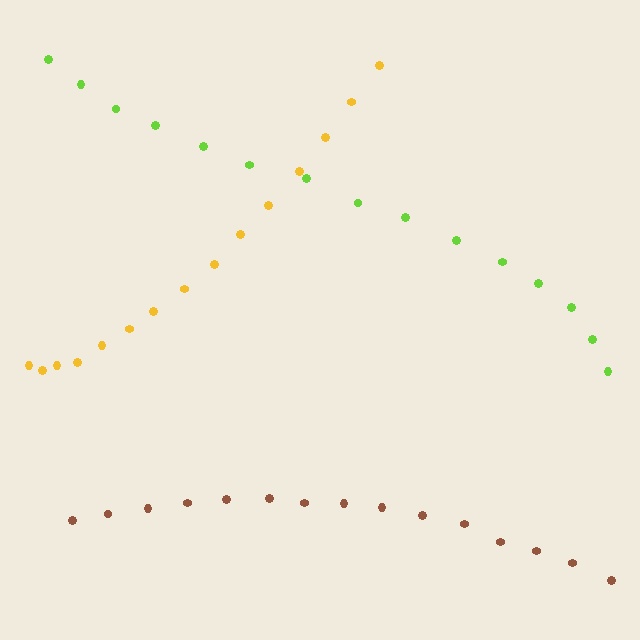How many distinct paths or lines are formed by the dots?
There are 3 distinct paths.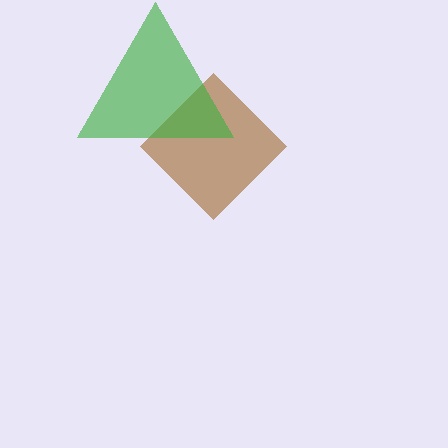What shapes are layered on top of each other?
The layered shapes are: a brown diamond, a green triangle.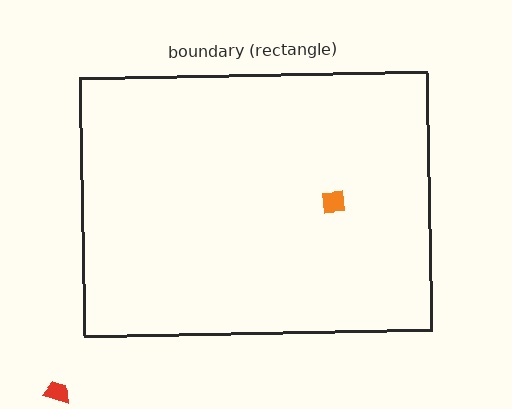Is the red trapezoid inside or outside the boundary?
Outside.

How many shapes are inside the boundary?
1 inside, 1 outside.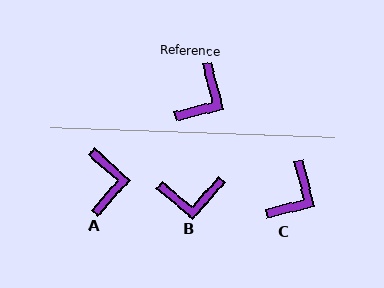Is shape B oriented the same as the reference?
No, it is off by about 55 degrees.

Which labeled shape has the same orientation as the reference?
C.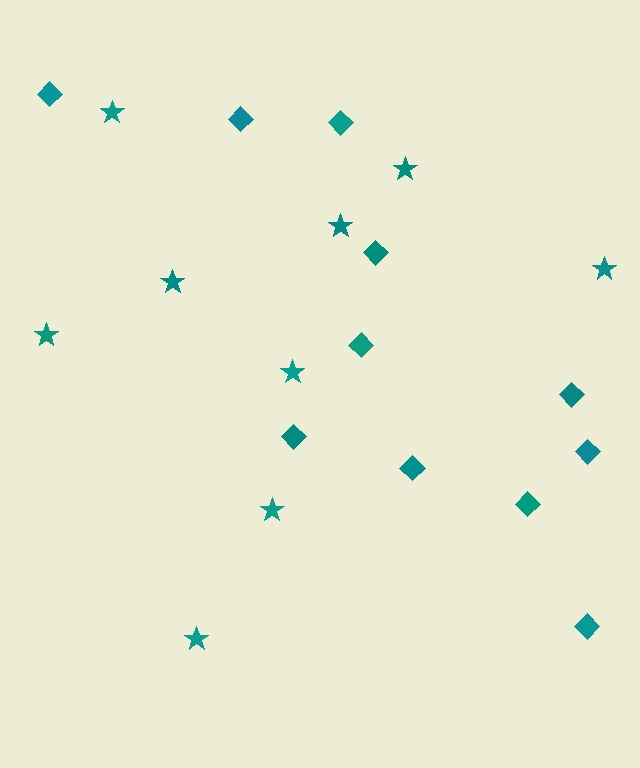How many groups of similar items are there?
There are 2 groups: one group of diamonds (11) and one group of stars (9).